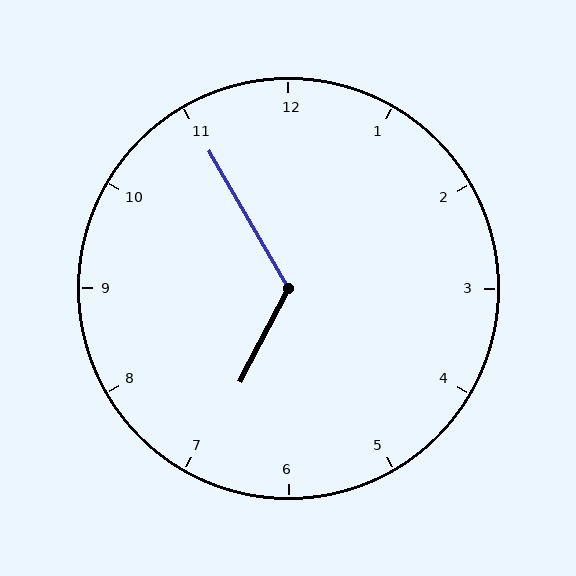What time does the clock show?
6:55.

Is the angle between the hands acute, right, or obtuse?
It is obtuse.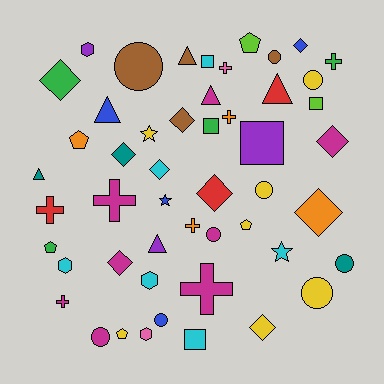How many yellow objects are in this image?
There are 7 yellow objects.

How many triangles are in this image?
There are 6 triangles.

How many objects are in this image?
There are 50 objects.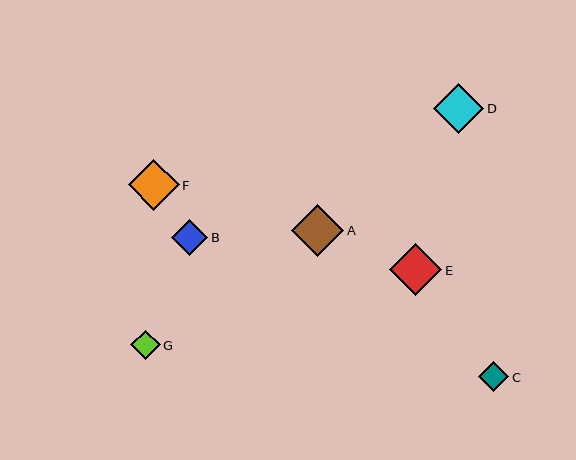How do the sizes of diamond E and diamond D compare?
Diamond E and diamond D are approximately the same size.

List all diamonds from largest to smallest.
From largest to smallest: E, A, F, D, B, C, G.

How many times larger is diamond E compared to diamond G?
Diamond E is approximately 1.8 times the size of diamond G.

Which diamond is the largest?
Diamond E is the largest with a size of approximately 53 pixels.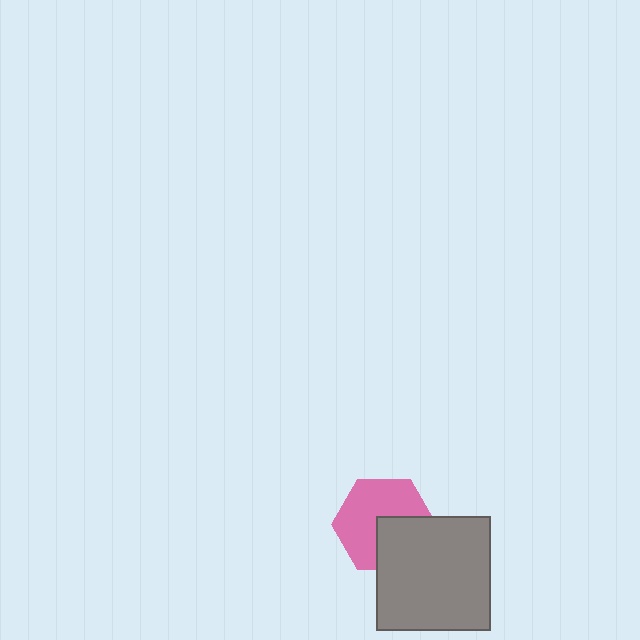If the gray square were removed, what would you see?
You would see the complete pink hexagon.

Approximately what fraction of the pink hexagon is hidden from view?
Roughly 38% of the pink hexagon is hidden behind the gray square.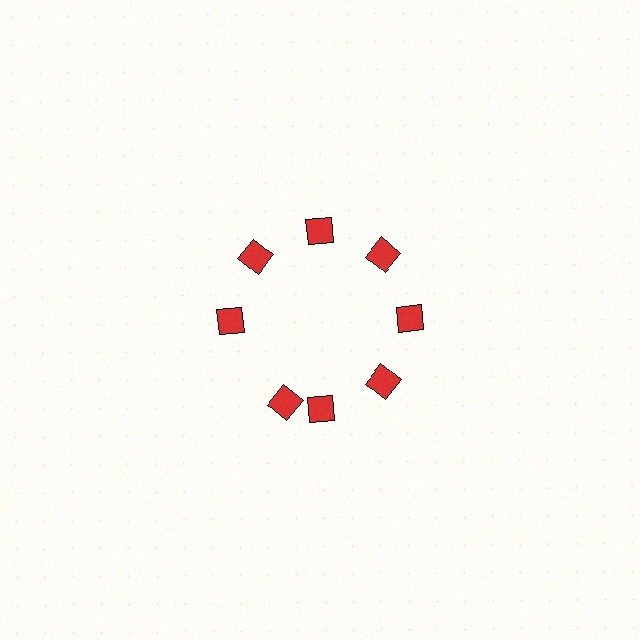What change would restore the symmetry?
The symmetry would be restored by rotating it back into even spacing with its neighbors so that all 8 diamonds sit at equal angles and equal distance from the center.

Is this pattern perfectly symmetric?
No. The 8 red diamonds are arranged in a ring, but one element near the 8 o'clock position is rotated out of alignment along the ring, breaking the 8-fold rotational symmetry.